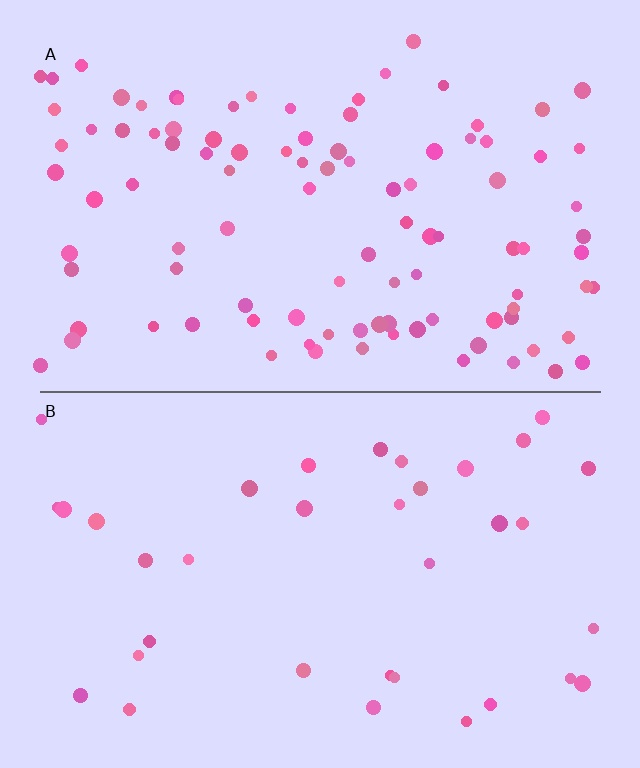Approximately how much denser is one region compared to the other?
Approximately 2.8× — region A over region B.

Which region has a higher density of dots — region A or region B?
A (the top).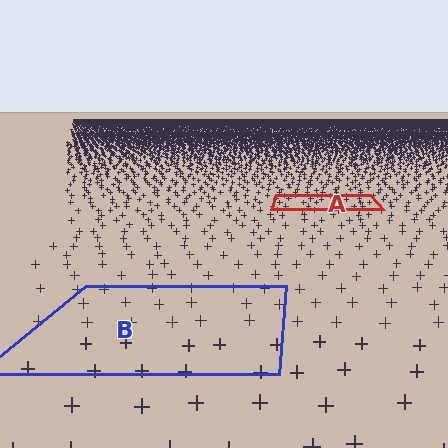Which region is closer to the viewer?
Region B is closer. The texture elements there are larger and more spread out.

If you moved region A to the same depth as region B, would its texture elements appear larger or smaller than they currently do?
They would appear larger. At a closer depth, the same texture elements are projected at a bigger on-screen size.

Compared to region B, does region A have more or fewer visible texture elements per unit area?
Region A has more texture elements per unit area — they are packed more densely because it is farther away.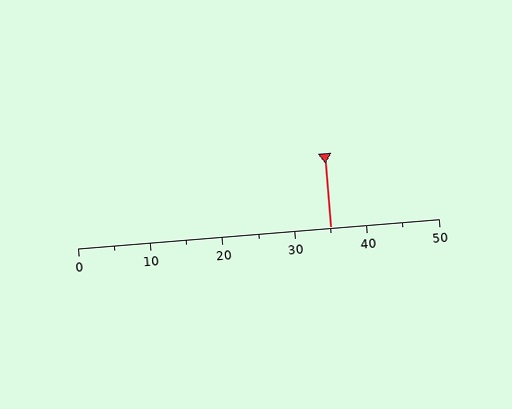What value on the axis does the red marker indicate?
The marker indicates approximately 35.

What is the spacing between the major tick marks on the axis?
The major ticks are spaced 10 apart.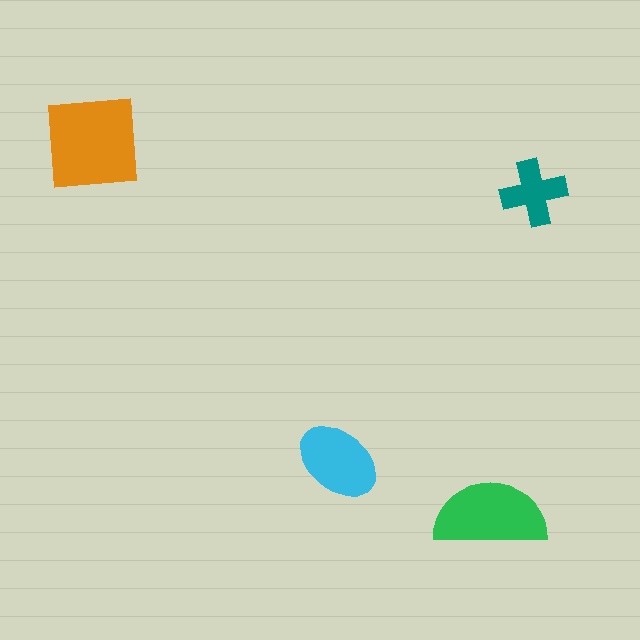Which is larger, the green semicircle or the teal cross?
The green semicircle.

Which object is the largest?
The orange square.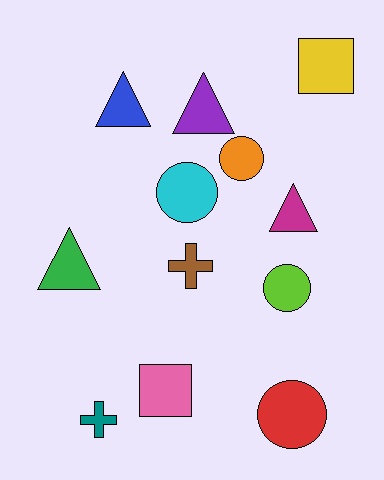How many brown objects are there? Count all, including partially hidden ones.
There is 1 brown object.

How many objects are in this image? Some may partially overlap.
There are 12 objects.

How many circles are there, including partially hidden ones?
There are 4 circles.